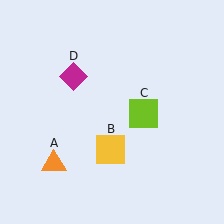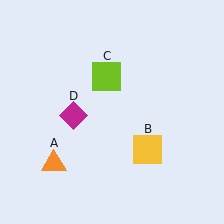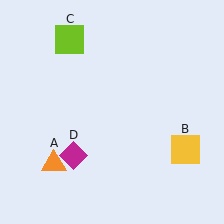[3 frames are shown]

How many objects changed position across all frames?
3 objects changed position: yellow square (object B), lime square (object C), magenta diamond (object D).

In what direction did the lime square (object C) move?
The lime square (object C) moved up and to the left.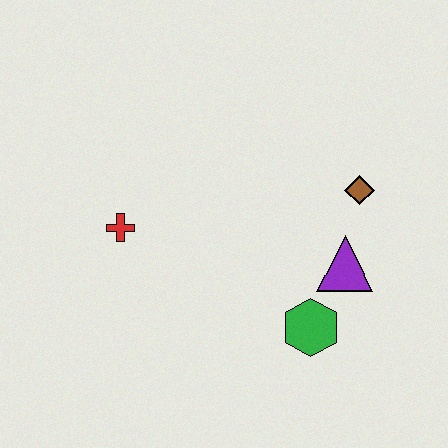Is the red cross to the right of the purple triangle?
No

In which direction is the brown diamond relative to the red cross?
The brown diamond is to the right of the red cross.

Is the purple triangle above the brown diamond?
No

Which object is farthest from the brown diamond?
The red cross is farthest from the brown diamond.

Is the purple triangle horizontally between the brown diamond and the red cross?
Yes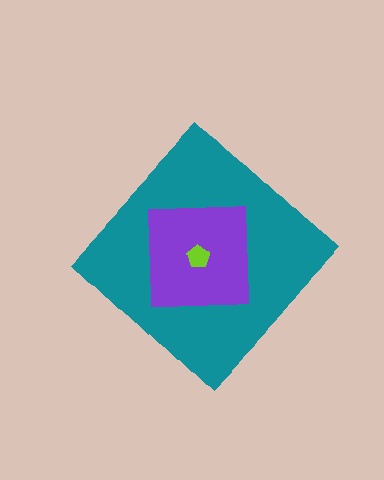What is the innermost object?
The lime pentagon.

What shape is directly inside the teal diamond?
The purple square.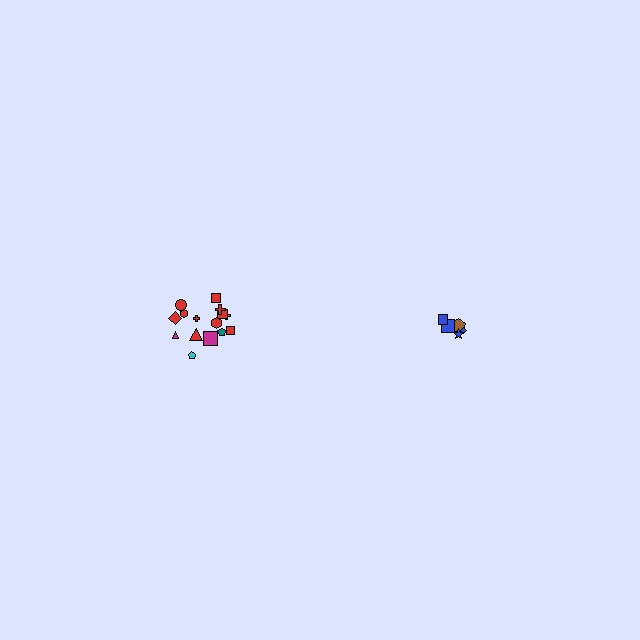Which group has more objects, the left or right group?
The left group.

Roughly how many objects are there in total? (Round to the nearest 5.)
Roughly 20 objects in total.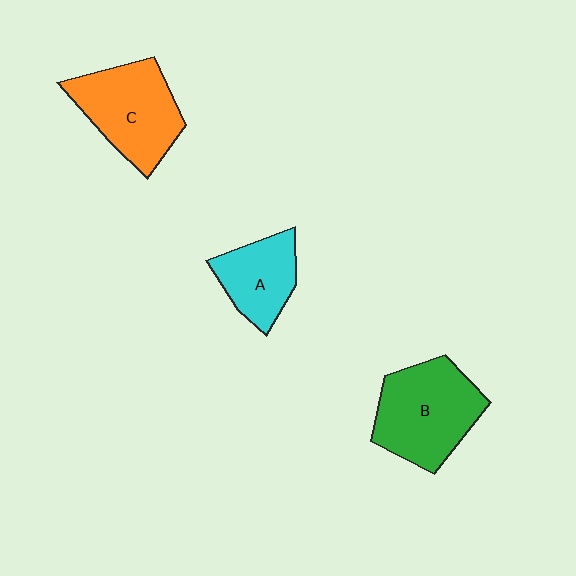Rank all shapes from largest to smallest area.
From largest to smallest: B (green), C (orange), A (cyan).